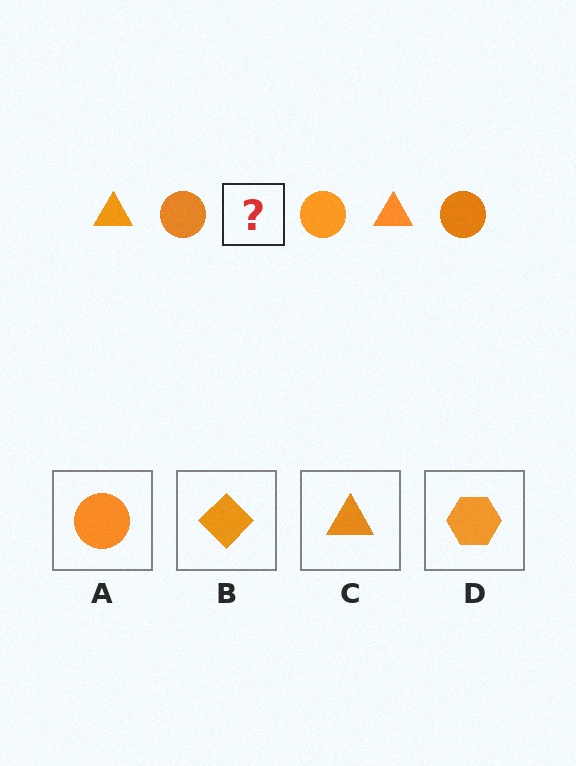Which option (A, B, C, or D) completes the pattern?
C.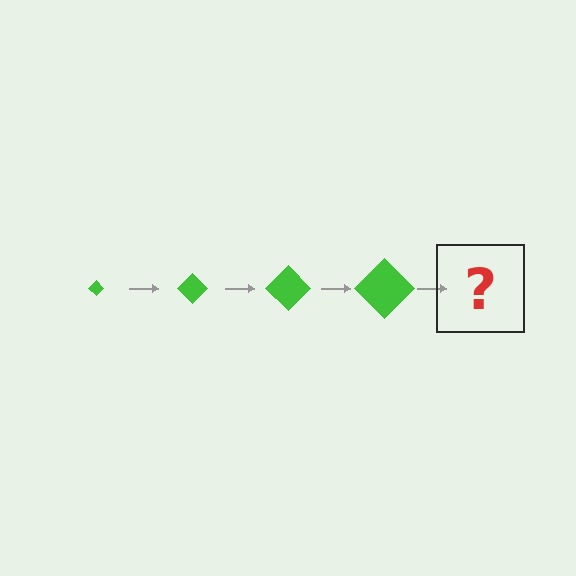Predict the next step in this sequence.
The next step is a green diamond, larger than the previous one.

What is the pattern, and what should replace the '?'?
The pattern is that the diamond gets progressively larger each step. The '?' should be a green diamond, larger than the previous one.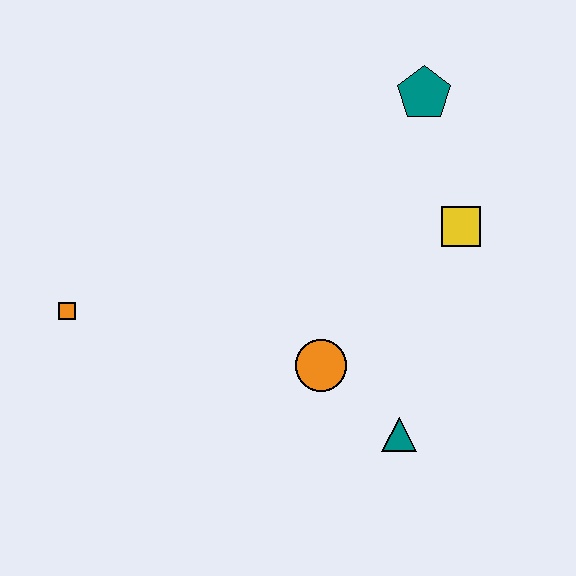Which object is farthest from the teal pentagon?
The orange square is farthest from the teal pentagon.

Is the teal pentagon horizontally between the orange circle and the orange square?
No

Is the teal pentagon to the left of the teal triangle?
No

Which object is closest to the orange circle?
The teal triangle is closest to the orange circle.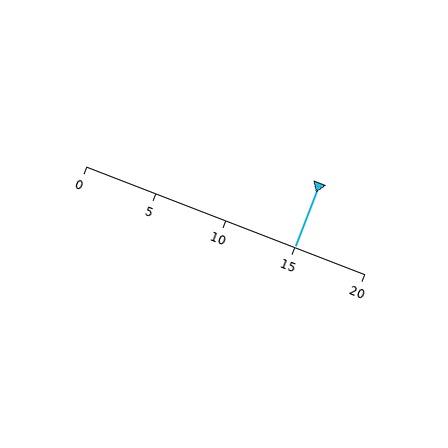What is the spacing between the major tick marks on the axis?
The major ticks are spaced 5 apart.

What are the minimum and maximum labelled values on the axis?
The axis runs from 0 to 20.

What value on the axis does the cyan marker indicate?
The marker indicates approximately 15.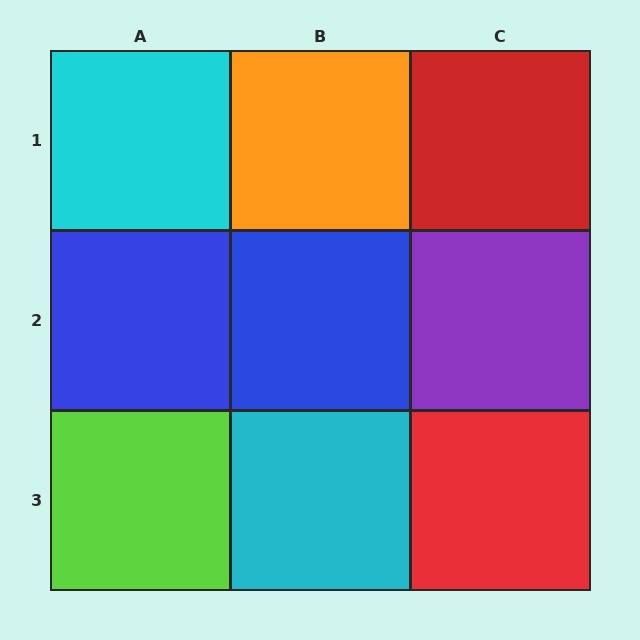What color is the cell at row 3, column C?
Red.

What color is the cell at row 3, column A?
Lime.